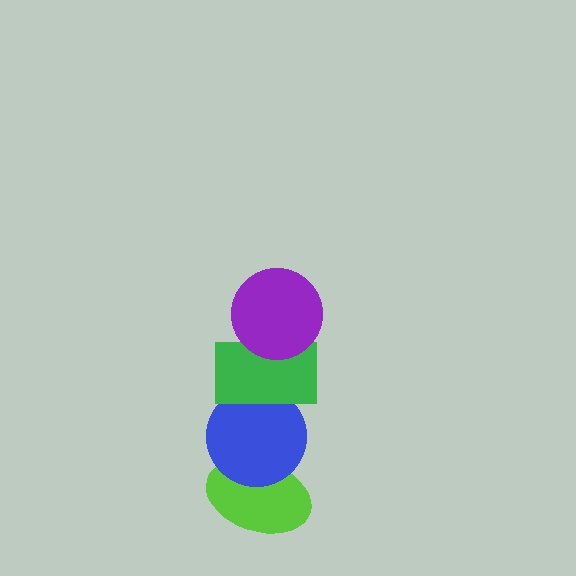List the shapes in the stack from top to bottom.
From top to bottom: the purple circle, the green rectangle, the blue circle, the lime ellipse.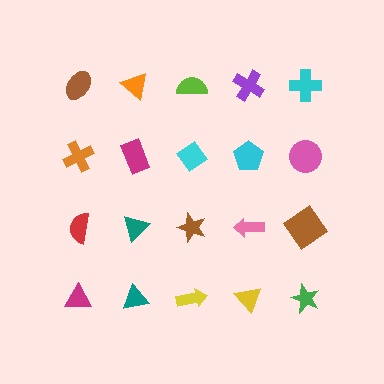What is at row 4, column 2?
A teal triangle.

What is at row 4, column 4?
A yellow triangle.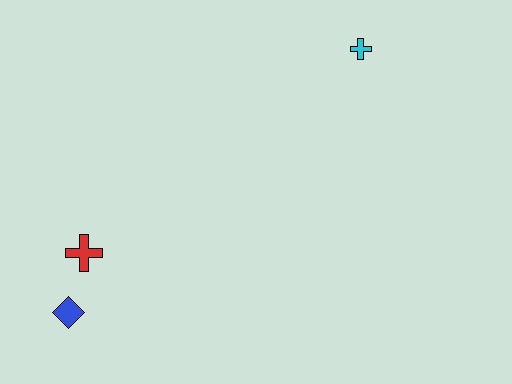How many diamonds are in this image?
There is 1 diamond.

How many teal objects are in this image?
There are no teal objects.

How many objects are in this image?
There are 3 objects.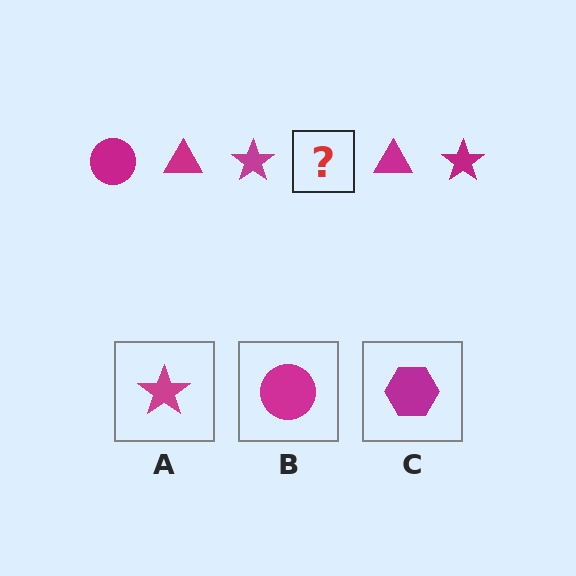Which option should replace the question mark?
Option B.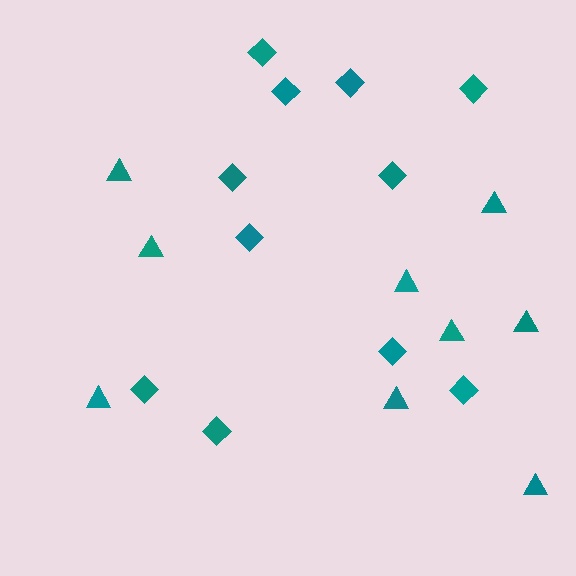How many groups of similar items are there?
There are 2 groups: one group of diamonds (11) and one group of triangles (9).